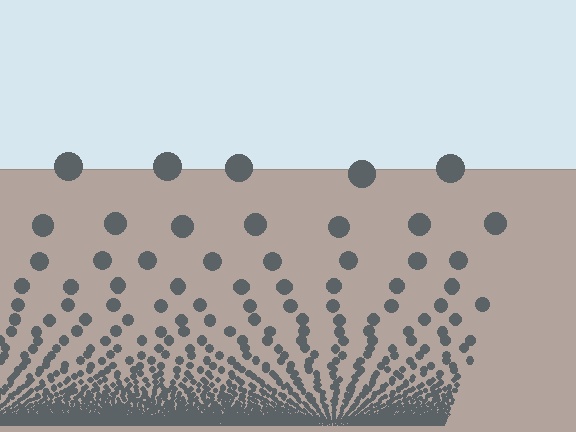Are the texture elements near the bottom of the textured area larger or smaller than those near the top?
Smaller. The gradient is inverted — elements near the bottom are smaller and denser.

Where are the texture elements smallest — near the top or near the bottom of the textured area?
Near the bottom.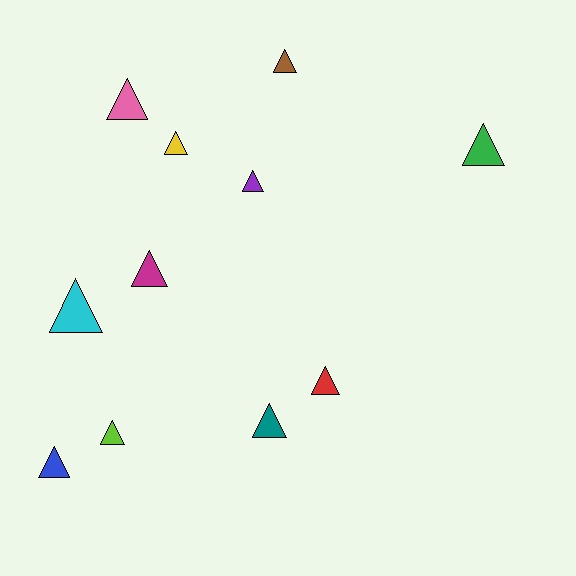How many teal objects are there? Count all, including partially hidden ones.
There is 1 teal object.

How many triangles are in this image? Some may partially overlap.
There are 11 triangles.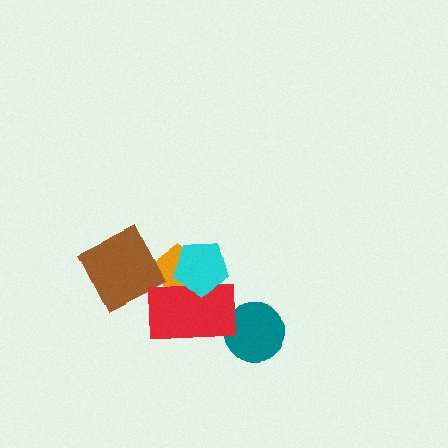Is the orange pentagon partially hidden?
Yes, it is partially covered by another shape.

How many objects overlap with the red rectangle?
2 objects overlap with the red rectangle.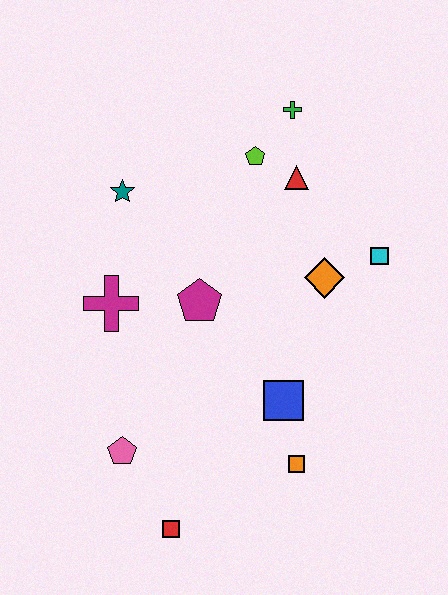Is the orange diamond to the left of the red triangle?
No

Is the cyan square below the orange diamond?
No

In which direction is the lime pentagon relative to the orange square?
The lime pentagon is above the orange square.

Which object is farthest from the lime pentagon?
The red square is farthest from the lime pentagon.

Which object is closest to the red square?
The pink pentagon is closest to the red square.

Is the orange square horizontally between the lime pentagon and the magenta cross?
No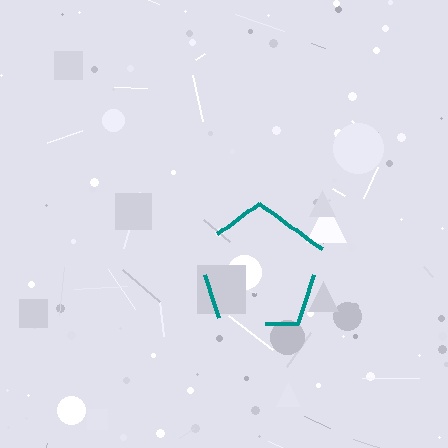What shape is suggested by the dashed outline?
The dashed outline suggests a pentagon.